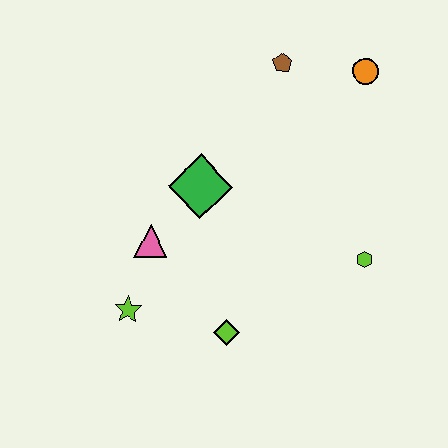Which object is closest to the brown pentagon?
The orange circle is closest to the brown pentagon.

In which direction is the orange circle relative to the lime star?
The orange circle is above the lime star.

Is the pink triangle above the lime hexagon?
Yes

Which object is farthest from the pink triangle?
The orange circle is farthest from the pink triangle.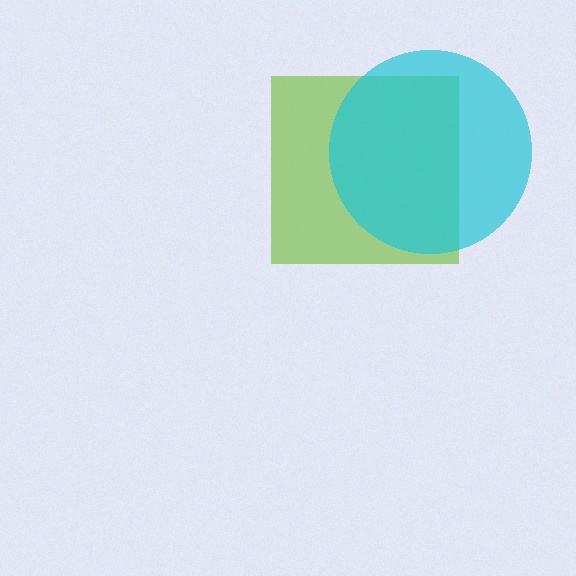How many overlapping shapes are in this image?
There are 2 overlapping shapes in the image.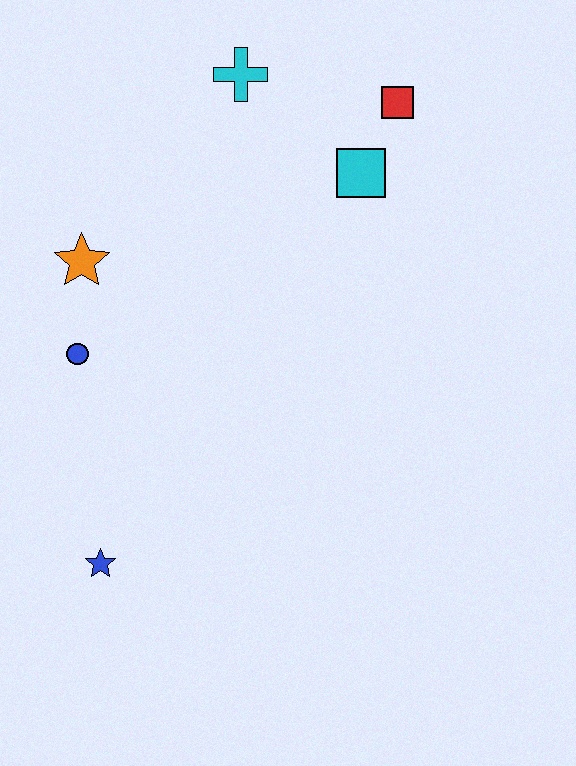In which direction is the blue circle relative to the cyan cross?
The blue circle is below the cyan cross.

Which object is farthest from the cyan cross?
The blue star is farthest from the cyan cross.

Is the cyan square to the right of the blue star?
Yes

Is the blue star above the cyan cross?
No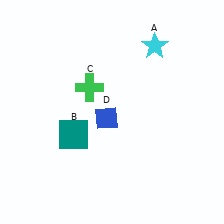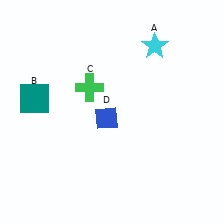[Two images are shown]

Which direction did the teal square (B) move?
The teal square (B) moved left.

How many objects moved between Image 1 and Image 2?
1 object moved between the two images.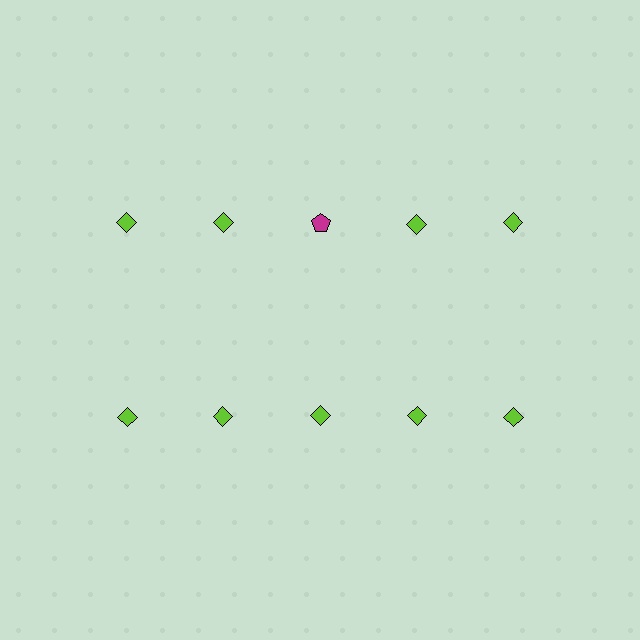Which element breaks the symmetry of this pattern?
The magenta pentagon in the top row, center column breaks the symmetry. All other shapes are lime diamonds.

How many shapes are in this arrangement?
There are 10 shapes arranged in a grid pattern.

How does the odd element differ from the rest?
It differs in both color (magenta instead of lime) and shape (pentagon instead of diamond).